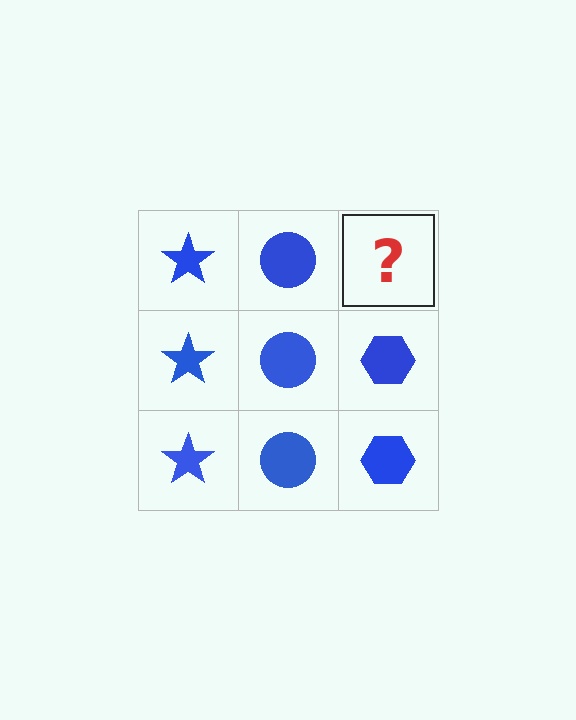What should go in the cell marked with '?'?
The missing cell should contain a blue hexagon.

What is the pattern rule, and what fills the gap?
The rule is that each column has a consistent shape. The gap should be filled with a blue hexagon.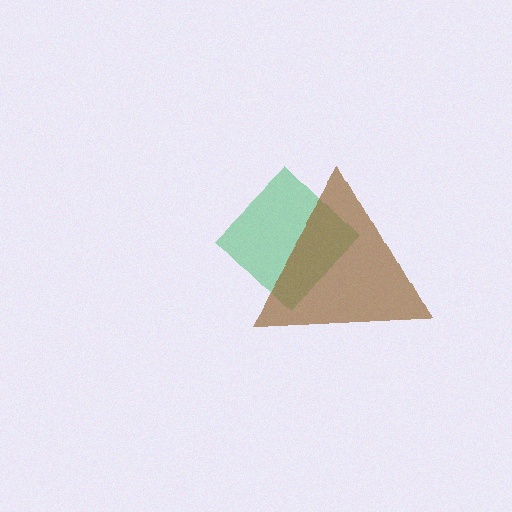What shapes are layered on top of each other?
The layered shapes are: a green diamond, a brown triangle.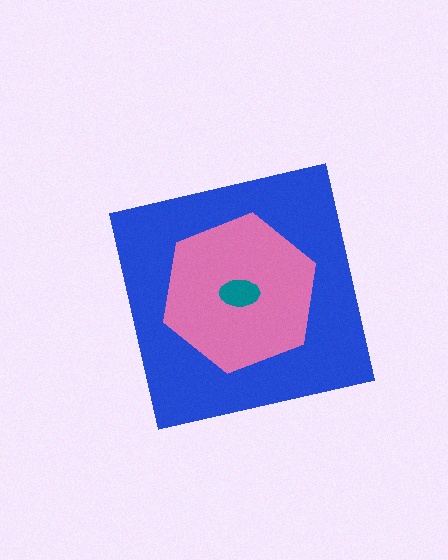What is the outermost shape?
The blue square.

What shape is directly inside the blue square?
The pink hexagon.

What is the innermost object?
The teal ellipse.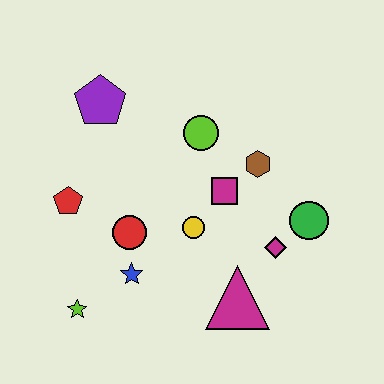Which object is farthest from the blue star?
The green circle is farthest from the blue star.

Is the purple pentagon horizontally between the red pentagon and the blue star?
Yes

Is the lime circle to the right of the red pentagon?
Yes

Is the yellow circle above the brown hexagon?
No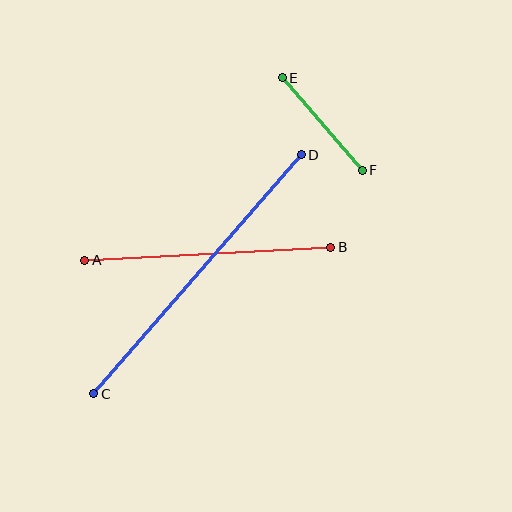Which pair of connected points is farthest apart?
Points C and D are farthest apart.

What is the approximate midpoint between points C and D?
The midpoint is at approximately (198, 274) pixels.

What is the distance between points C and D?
The distance is approximately 316 pixels.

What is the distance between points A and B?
The distance is approximately 246 pixels.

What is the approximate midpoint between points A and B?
The midpoint is at approximately (208, 254) pixels.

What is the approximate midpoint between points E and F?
The midpoint is at approximately (322, 124) pixels.